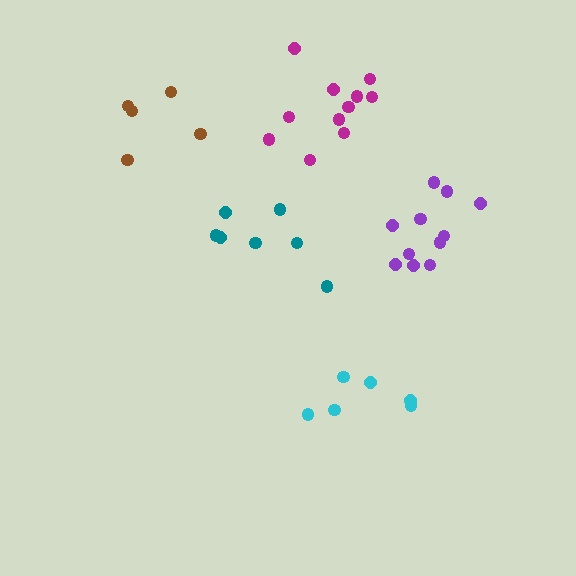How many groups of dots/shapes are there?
There are 5 groups.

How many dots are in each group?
Group 1: 6 dots, Group 2: 11 dots, Group 3: 5 dots, Group 4: 7 dots, Group 5: 11 dots (40 total).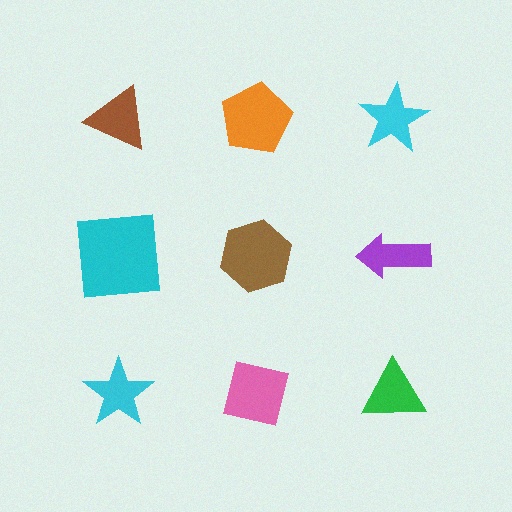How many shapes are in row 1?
3 shapes.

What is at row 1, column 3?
A cyan star.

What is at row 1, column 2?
An orange pentagon.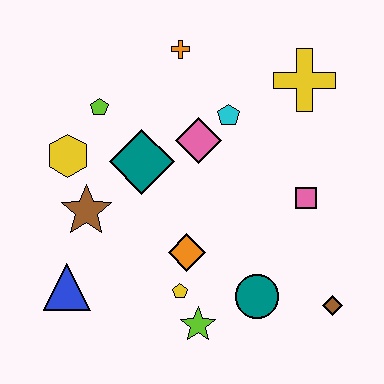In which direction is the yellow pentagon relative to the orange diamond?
The yellow pentagon is below the orange diamond.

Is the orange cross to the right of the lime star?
No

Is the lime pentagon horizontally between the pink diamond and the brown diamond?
No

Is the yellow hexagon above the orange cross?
No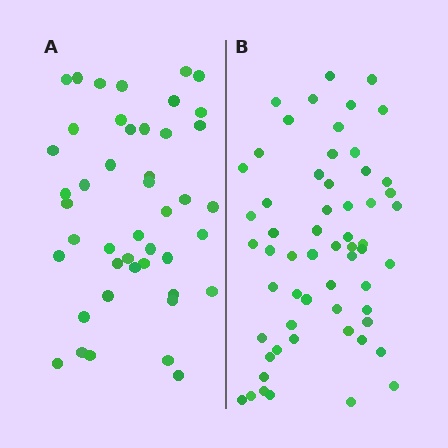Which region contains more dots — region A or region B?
Region B (the right region) has more dots.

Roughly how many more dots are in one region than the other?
Region B has approximately 15 more dots than region A.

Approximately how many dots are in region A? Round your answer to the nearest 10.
About 40 dots. (The exact count is 45, which rounds to 40.)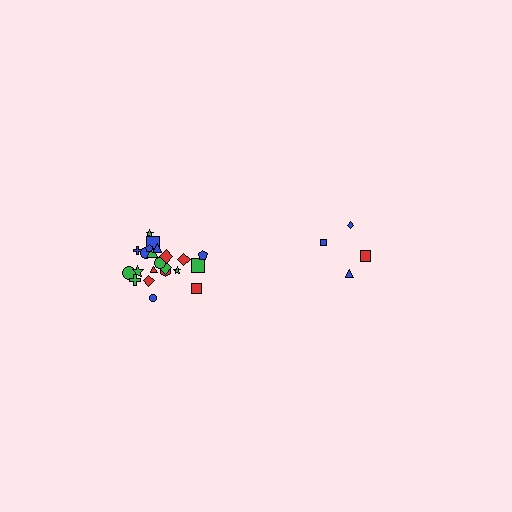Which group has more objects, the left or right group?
The left group.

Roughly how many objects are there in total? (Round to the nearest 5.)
Roughly 25 objects in total.